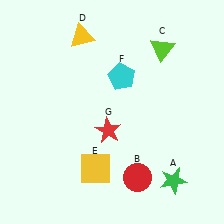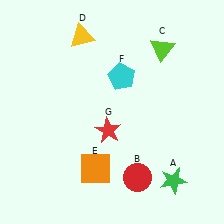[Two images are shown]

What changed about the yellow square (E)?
In Image 1, E is yellow. In Image 2, it changed to orange.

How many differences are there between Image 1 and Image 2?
There is 1 difference between the two images.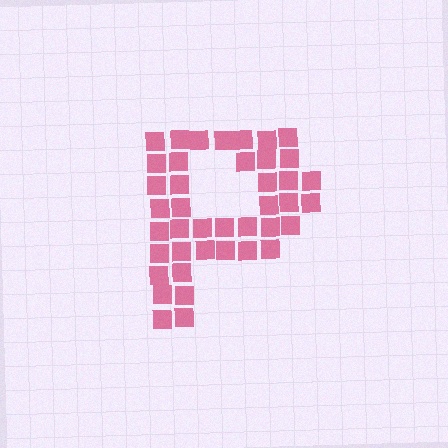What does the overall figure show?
The overall figure shows the letter P.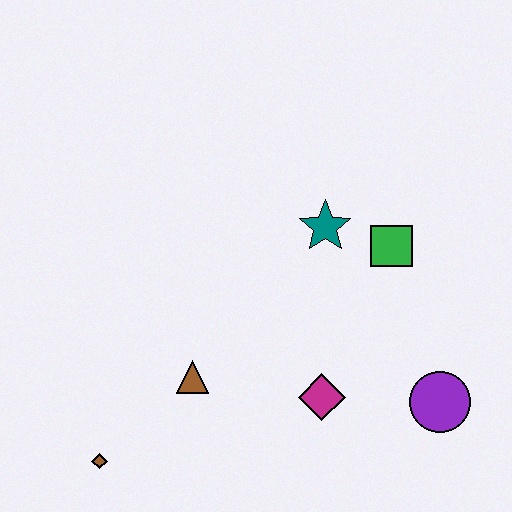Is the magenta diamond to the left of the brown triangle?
No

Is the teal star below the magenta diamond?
No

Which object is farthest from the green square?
The brown diamond is farthest from the green square.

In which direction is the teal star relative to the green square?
The teal star is to the left of the green square.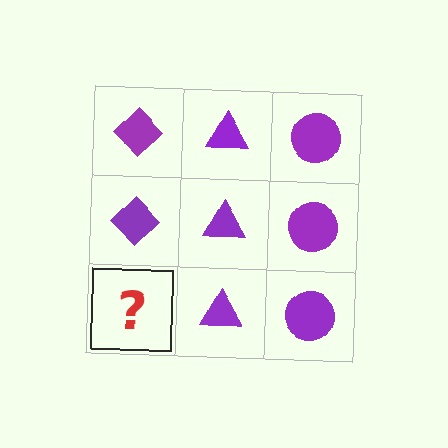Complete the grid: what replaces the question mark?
The question mark should be replaced with a purple diamond.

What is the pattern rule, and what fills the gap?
The rule is that each column has a consistent shape. The gap should be filled with a purple diamond.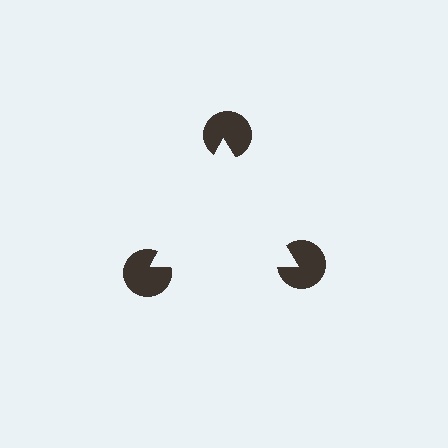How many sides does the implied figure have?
3 sides.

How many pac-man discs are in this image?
There are 3 — one at each vertex of the illusory triangle.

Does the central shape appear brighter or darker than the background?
It typically appears slightly brighter than the background, even though no actual brightness change is drawn.